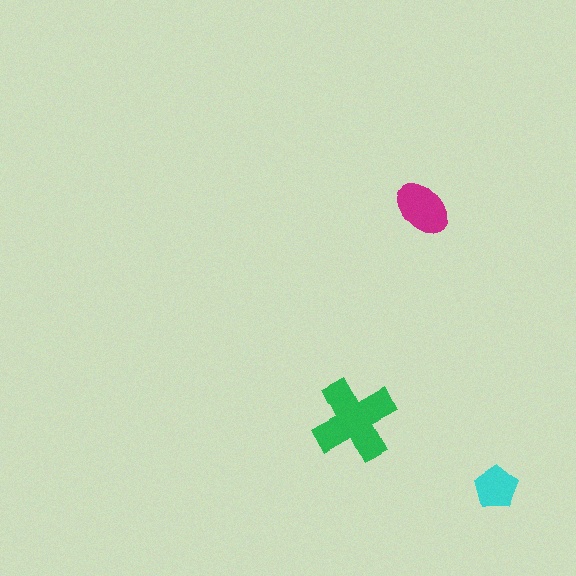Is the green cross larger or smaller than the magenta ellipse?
Larger.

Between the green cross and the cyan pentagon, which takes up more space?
The green cross.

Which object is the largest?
The green cross.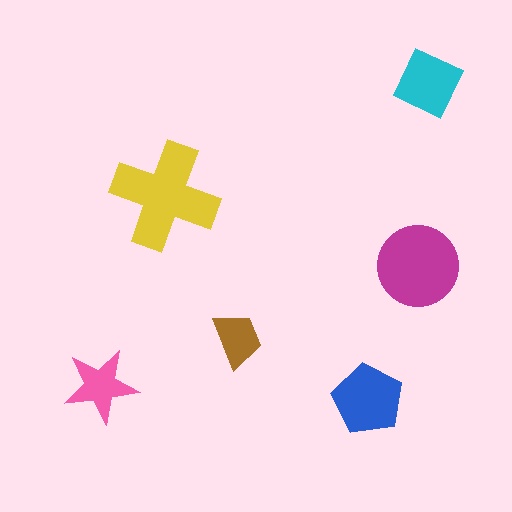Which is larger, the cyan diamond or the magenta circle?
The magenta circle.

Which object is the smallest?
The brown trapezoid.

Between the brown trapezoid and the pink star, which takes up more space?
The pink star.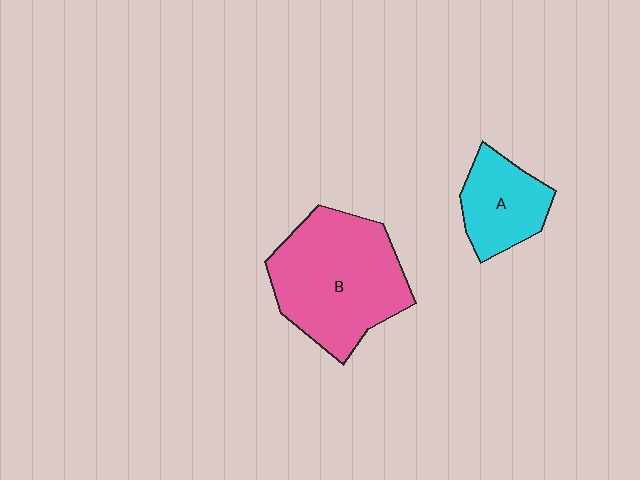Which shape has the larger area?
Shape B (pink).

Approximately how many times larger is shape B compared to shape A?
Approximately 2.1 times.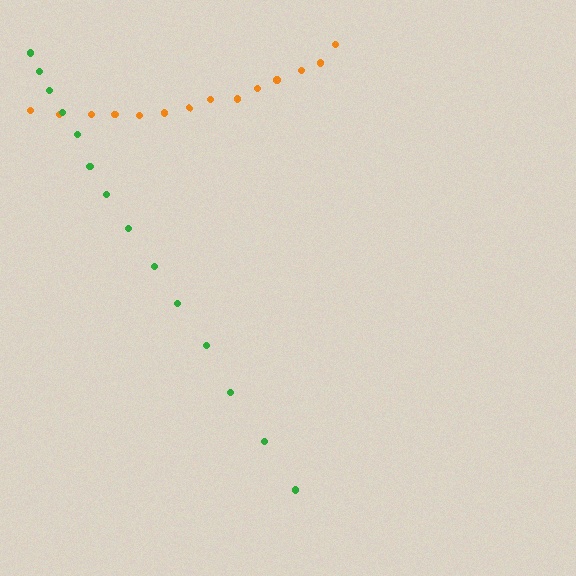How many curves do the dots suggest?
There are 2 distinct paths.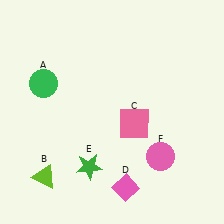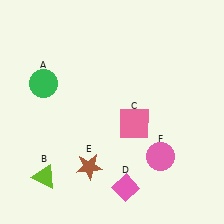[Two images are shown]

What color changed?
The star (E) changed from green in Image 1 to brown in Image 2.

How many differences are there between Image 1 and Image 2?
There is 1 difference between the two images.